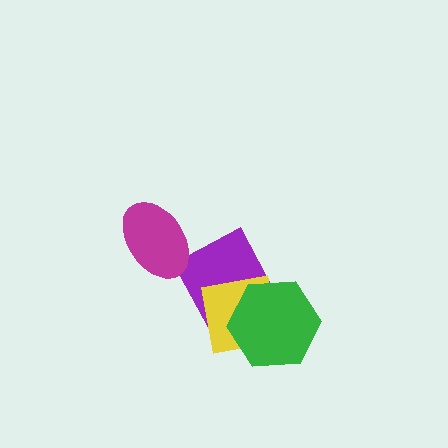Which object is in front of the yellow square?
The green hexagon is in front of the yellow square.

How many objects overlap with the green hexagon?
2 objects overlap with the green hexagon.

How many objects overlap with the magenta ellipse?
0 objects overlap with the magenta ellipse.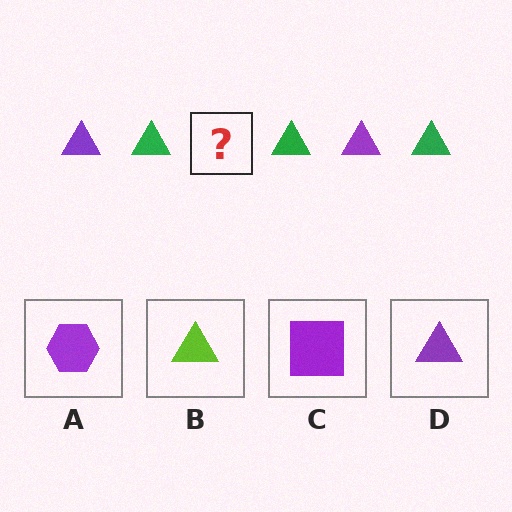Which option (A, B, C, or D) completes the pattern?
D.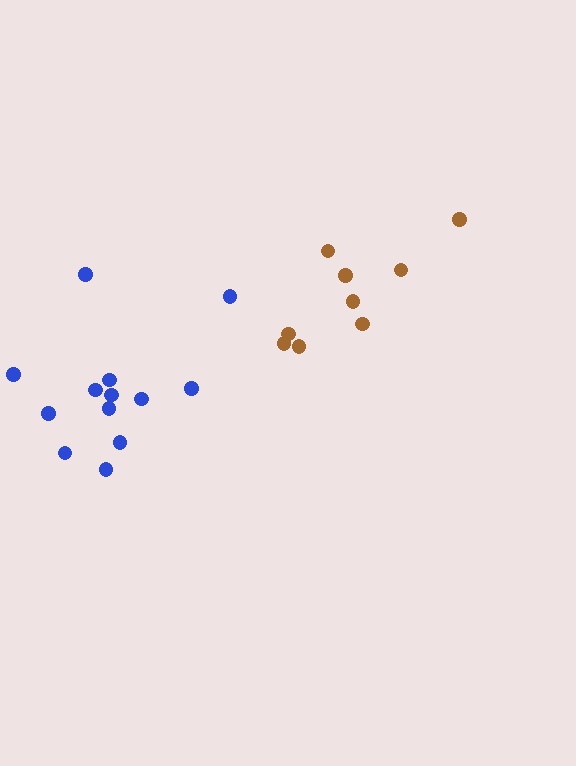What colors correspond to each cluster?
The clusters are colored: blue, brown.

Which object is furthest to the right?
The brown cluster is rightmost.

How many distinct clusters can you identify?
There are 2 distinct clusters.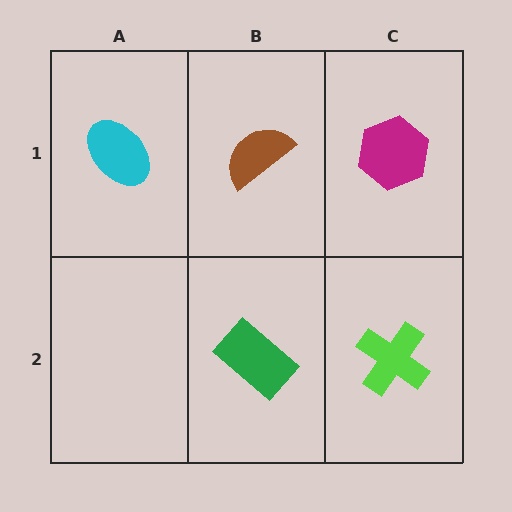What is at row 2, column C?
A lime cross.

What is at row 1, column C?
A magenta hexagon.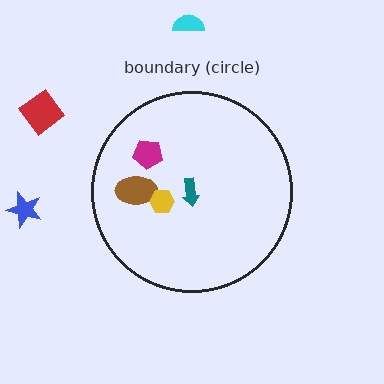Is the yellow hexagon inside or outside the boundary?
Inside.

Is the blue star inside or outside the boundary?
Outside.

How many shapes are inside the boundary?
4 inside, 3 outside.